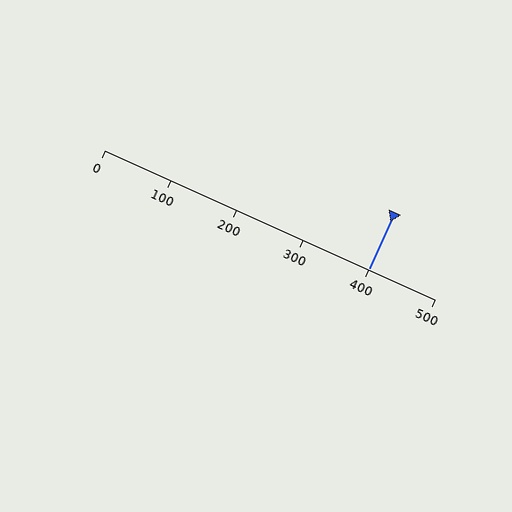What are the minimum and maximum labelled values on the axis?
The axis runs from 0 to 500.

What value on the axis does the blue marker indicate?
The marker indicates approximately 400.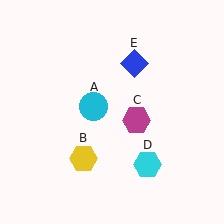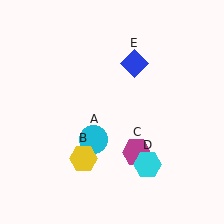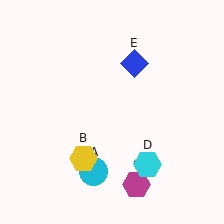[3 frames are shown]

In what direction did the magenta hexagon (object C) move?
The magenta hexagon (object C) moved down.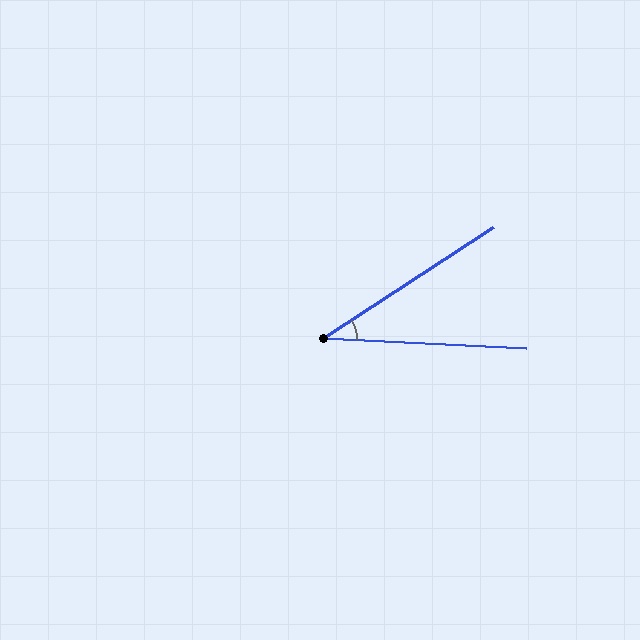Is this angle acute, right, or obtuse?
It is acute.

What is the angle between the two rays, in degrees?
Approximately 36 degrees.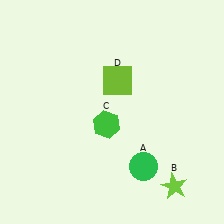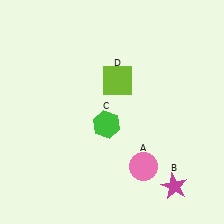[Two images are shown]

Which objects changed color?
A changed from green to pink. B changed from lime to magenta.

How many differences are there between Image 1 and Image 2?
There are 2 differences between the two images.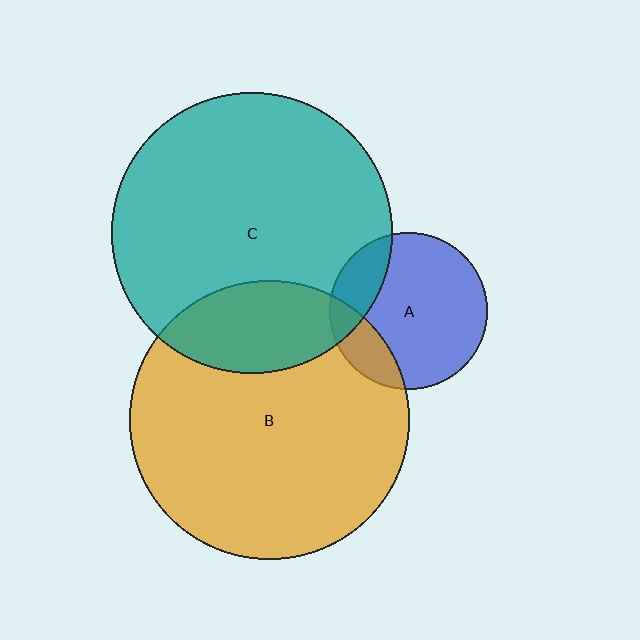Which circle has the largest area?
Circle C (teal).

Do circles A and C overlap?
Yes.